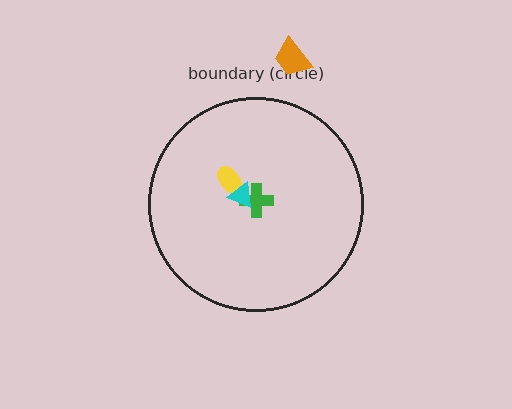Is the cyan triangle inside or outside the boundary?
Inside.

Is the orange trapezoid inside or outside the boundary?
Outside.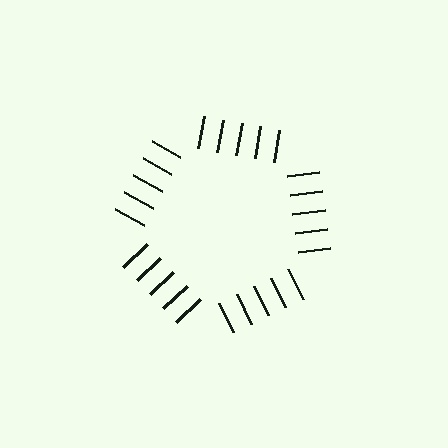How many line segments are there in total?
25 — 5 along each of the 5 edges.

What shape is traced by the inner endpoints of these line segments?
An illusory pentagon — the line segments terminate on its edges but no continuous stroke is drawn.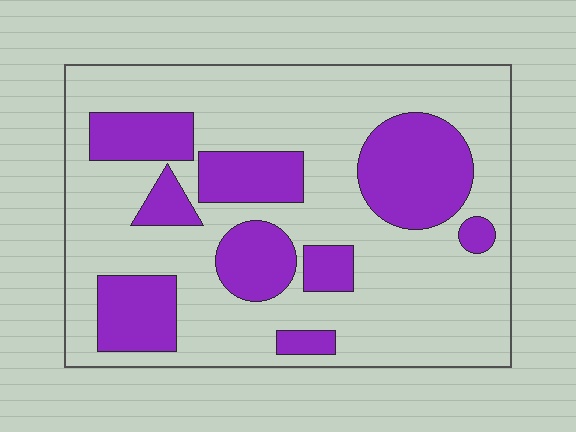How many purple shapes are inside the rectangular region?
9.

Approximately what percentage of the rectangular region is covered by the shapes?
Approximately 30%.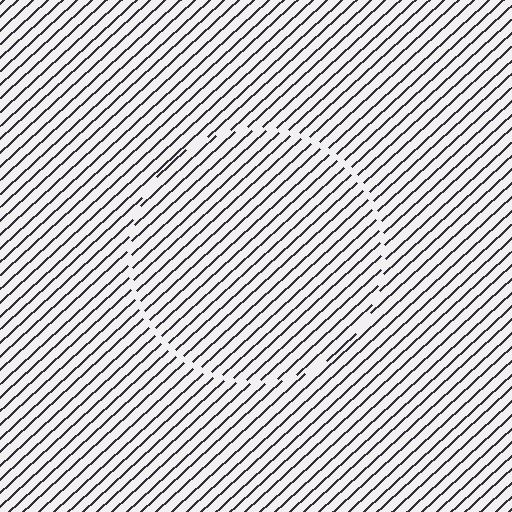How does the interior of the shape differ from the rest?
The interior of the shape contains the same grating, shifted by half a period — the contour is defined by the phase discontinuity where line-ends from the inner and outer gratings abut.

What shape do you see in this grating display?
An illusory circle. The interior of the shape contains the same grating, shifted by half a period — the contour is defined by the phase discontinuity where line-ends from the inner and outer gratings abut.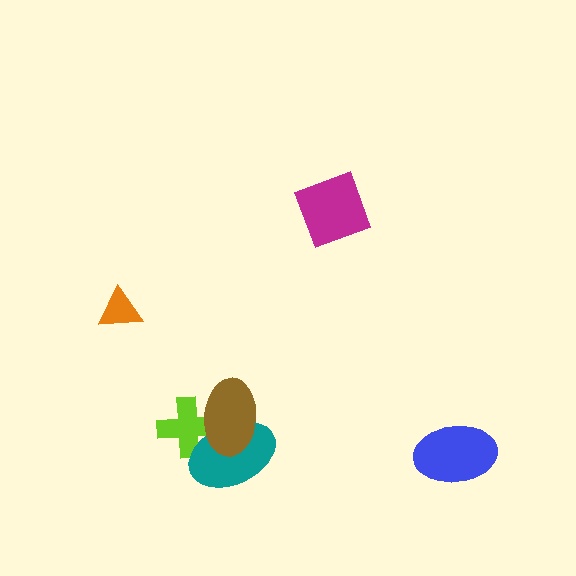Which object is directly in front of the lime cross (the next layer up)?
The teal ellipse is directly in front of the lime cross.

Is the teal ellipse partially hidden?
Yes, it is partially covered by another shape.